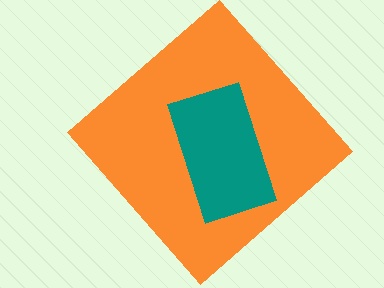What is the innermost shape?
The teal rectangle.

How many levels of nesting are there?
2.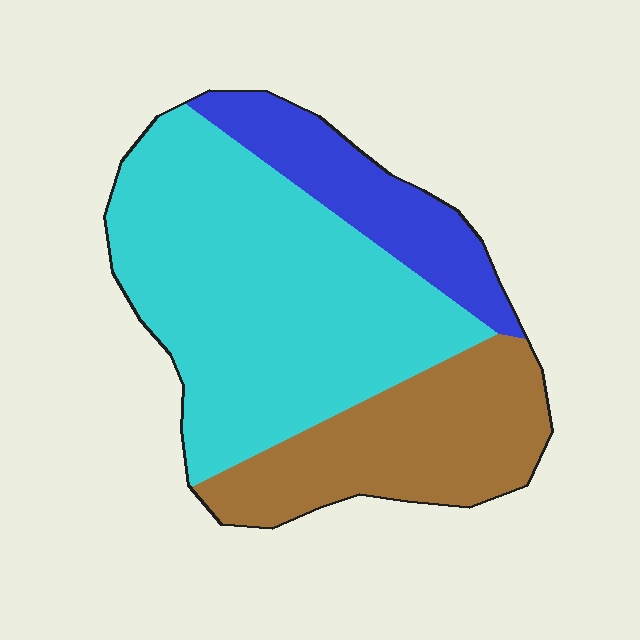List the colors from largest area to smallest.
From largest to smallest: cyan, brown, blue.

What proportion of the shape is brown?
Brown takes up between a sixth and a third of the shape.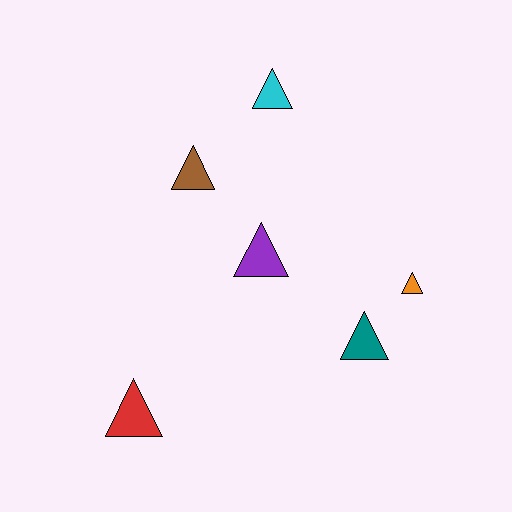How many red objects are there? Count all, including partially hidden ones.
There is 1 red object.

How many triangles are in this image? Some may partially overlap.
There are 6 triangles.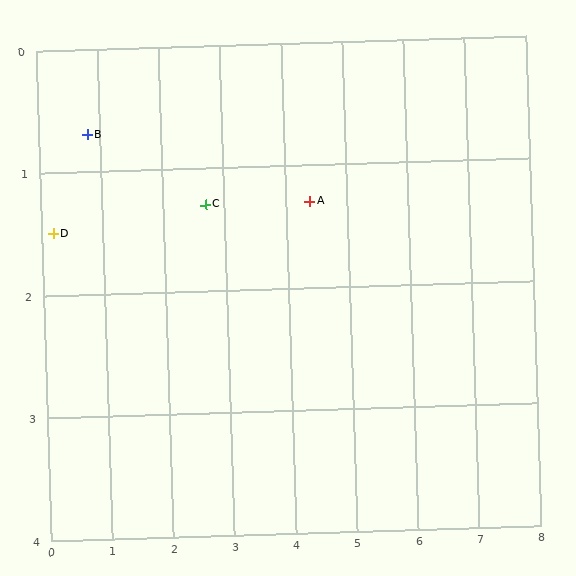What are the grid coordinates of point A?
Point A is at approximately (4.4, 1.3).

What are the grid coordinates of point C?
Point C is at approximately (2.7, 1.3).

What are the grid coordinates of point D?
Point D is at approximately (0.2, 1.5).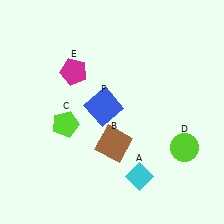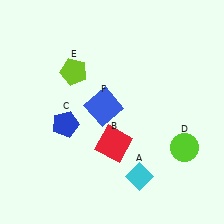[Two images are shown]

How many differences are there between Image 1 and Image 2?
There are 3 differences between the two images.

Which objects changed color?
B changed from brown to red. C changed from lime to blue. E changed from magenta to lime.